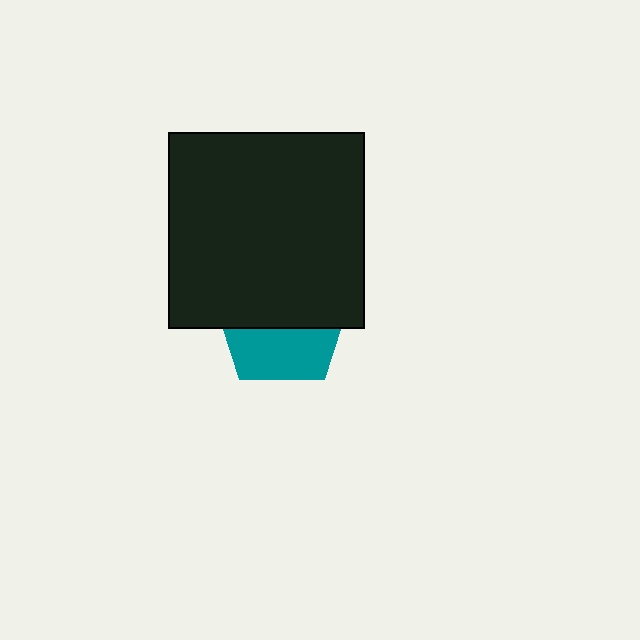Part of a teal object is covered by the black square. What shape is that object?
It is a pentagon.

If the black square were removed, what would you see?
You would see the complete teal pentagon.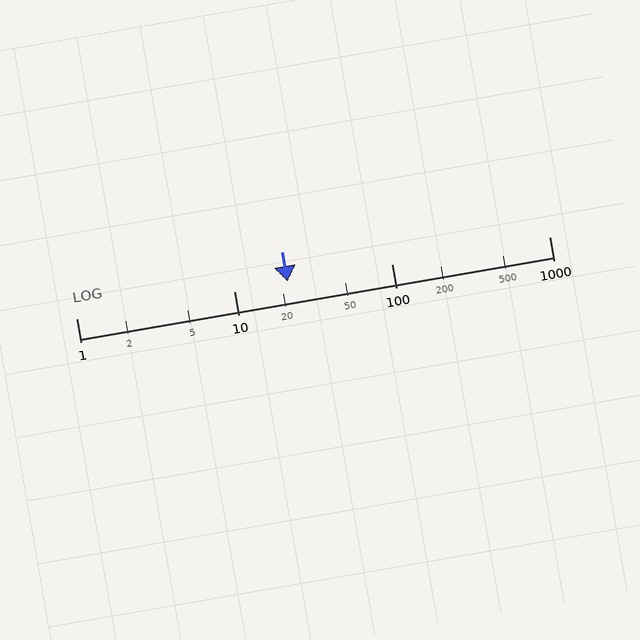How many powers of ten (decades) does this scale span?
The scale spans 3 decades, from 1 to 1000.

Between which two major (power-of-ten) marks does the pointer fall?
The pointer is between 10 and 100.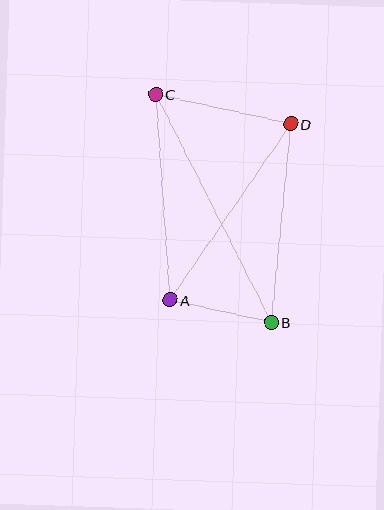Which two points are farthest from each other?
Points B and C are farthest from each other.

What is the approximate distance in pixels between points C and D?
The distance between C and D is approximately 139 pixels.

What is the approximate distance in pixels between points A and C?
The distance between A and C is approximately 206 pixels.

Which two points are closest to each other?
Points A and B are closest to each other.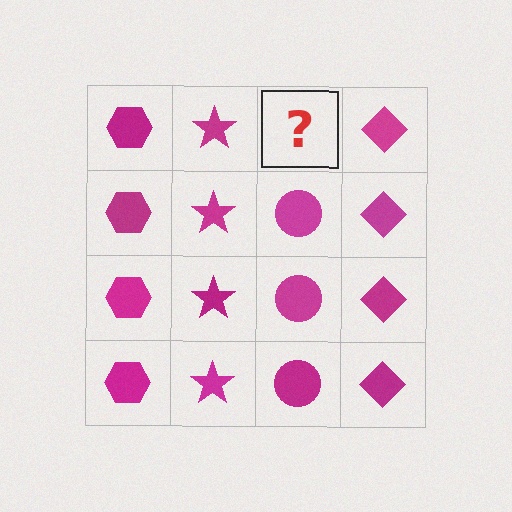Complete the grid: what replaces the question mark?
The question mark should be replaced with a magenta circle.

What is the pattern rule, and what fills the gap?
The rule is that each column has a consistent shape. The gap should be filled with a magenta circle.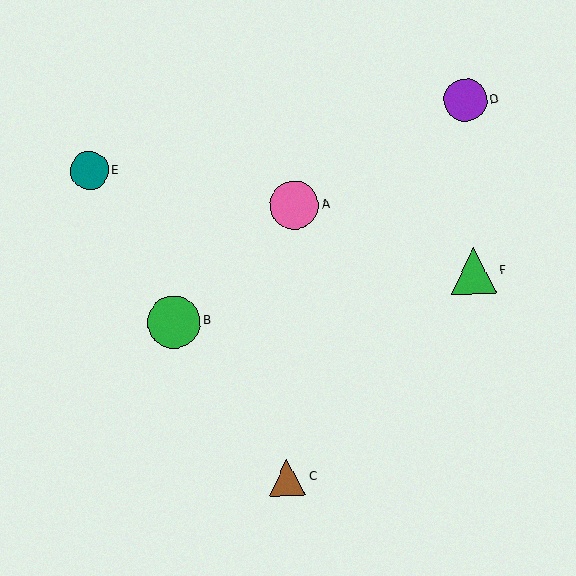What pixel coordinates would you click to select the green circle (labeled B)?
Click at (174, 322) to select the green circle B.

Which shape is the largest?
The green circle (labeled B) is the largest.